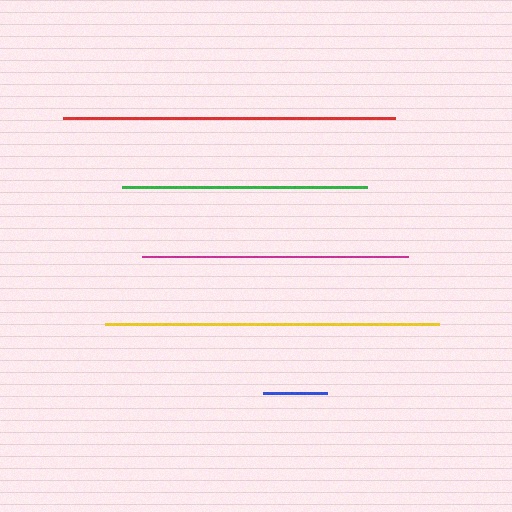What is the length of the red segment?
The red segment is approximately 332 pixels long.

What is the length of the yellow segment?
The yellow segment is approximately 334 pixels long.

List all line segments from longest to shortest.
From longest to shortest: yellow, red, magenta, green, blue.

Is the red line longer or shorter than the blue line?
The red line is longer than the blue line.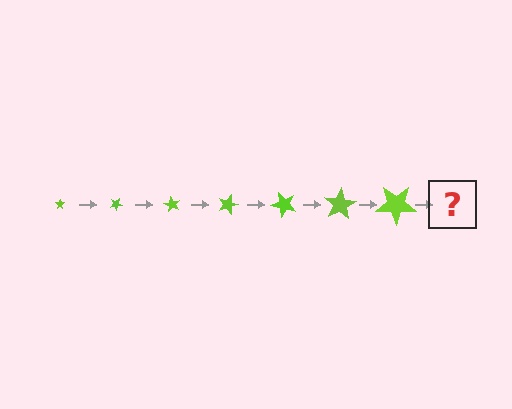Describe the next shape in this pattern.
It should be a star, larger than the previous one and rotated 210 degrees from the start.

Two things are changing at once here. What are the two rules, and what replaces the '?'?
The two rules are that the star grows larger each step and it rotates 30 degrees each step. The '?' should be a star, larger than the previous one and rotated 210 degrees from the start.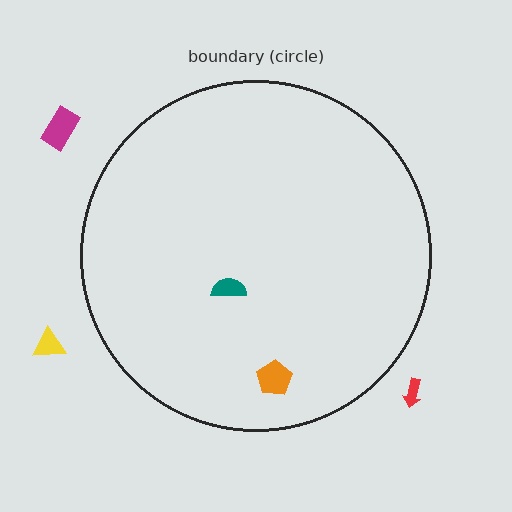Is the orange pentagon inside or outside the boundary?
Inside.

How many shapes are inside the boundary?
2 inside, 3 outside.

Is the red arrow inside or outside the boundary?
Outside.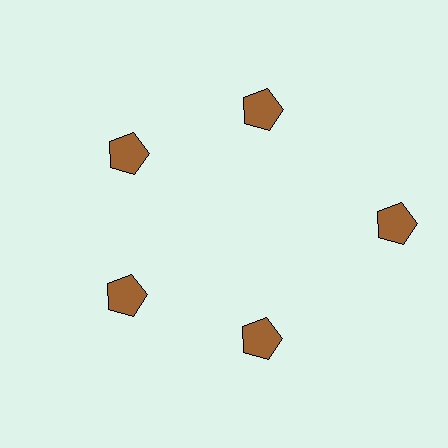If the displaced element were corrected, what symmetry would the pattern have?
It would have 5-fold rotational symmetry — the pattern would map onto itself every 72 degrees.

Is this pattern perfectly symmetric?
No. The 5 brown pentagons are arranged in a ring, but one element near the 3 o'clock position is pushed outward from the center, breaking the 5-fold rotational symmetry.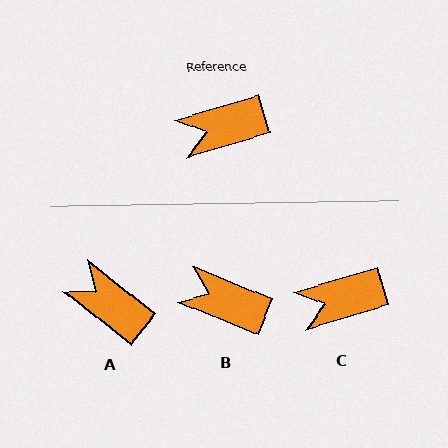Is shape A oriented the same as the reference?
No, it is off by about 55 degrees.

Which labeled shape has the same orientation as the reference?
C.